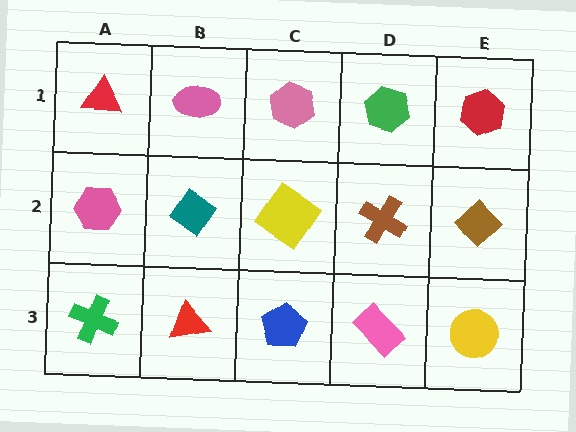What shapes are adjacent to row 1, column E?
A brown diamond (row 2, column E), a green hexagon (row 1, column D).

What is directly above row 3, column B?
A teal diamond.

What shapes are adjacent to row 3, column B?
A teal diamond (row 2, column B), a green cross (row 3, column A), a blue pentagon (row 3, column C).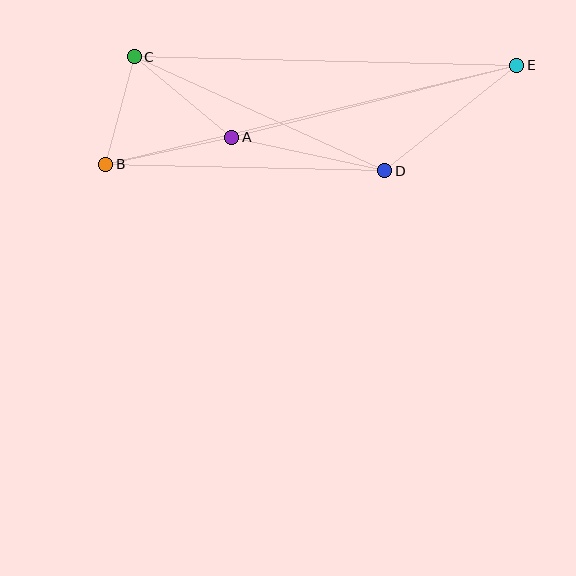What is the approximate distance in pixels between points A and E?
The distance between A and E is approximately 294 pixels.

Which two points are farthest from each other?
Points B and E are farthest from each other.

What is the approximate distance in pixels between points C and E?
The distance between C and E is approximately 383 pixels.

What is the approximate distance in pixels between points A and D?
The distance between A and D is approximately 156 pixels.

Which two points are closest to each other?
Points B and C are closest to each other.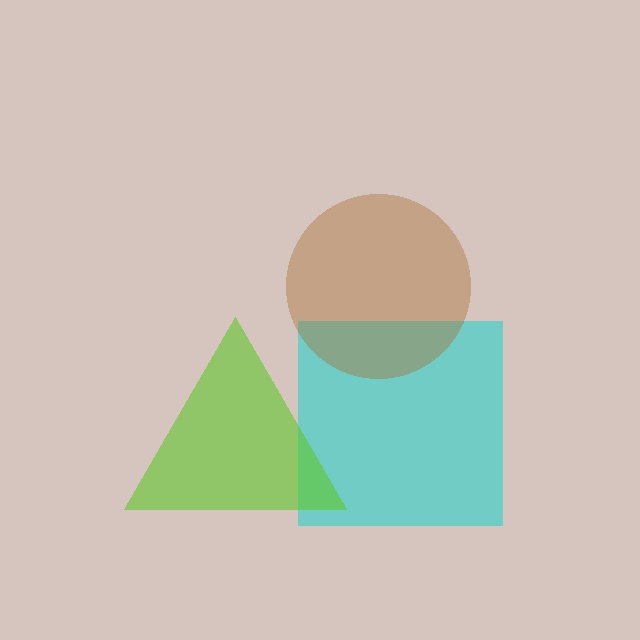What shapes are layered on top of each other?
The layered shapes are: a cyan square, a brown circle, a lime triangle.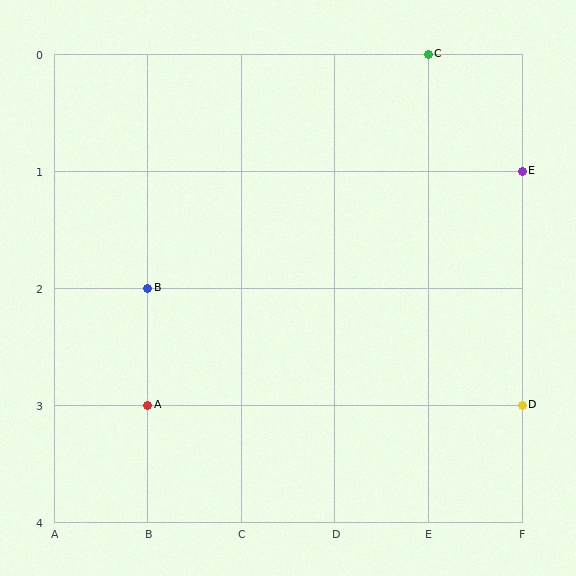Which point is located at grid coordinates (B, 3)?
Point A is at (B, 3).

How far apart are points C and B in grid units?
Points C and B are 3 columns and 2 rows apart (about 3.6 grid units diagonally).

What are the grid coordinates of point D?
Point D is at grid coordinates (F, 3).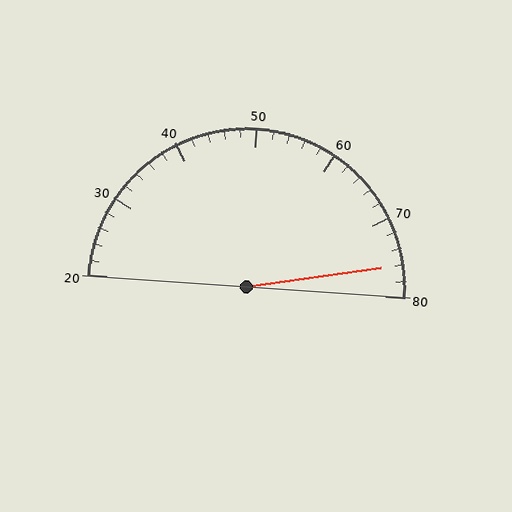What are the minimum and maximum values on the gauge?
The gauge ranges from 20 to 80.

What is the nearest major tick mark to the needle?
The nearest major tick mark is 80.